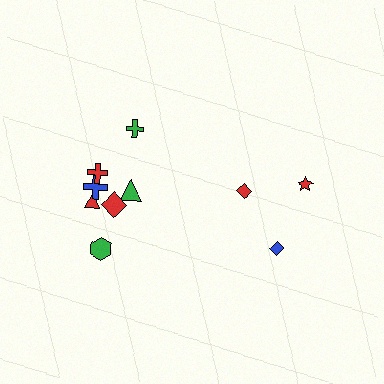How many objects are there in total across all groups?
There are 10 objects.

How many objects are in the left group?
There are 7 objects.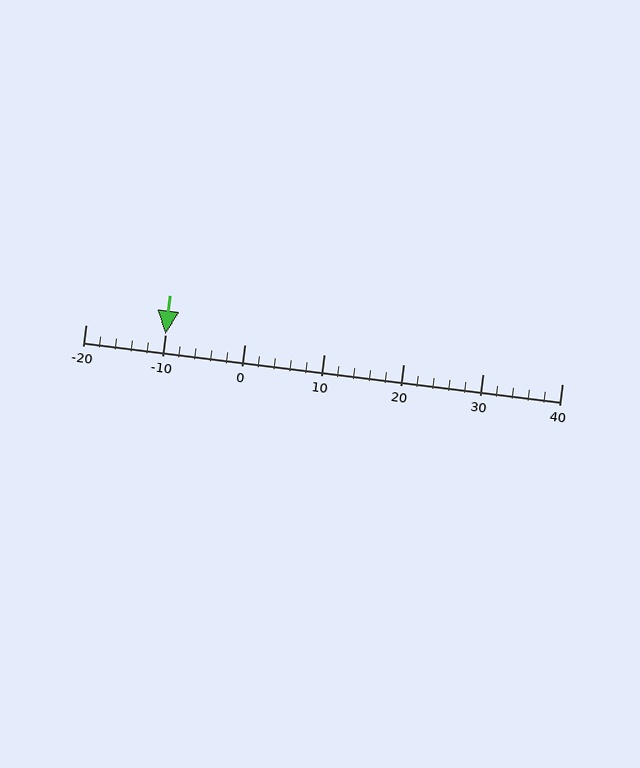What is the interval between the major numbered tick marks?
The major tick marks are spaced 10 units apart.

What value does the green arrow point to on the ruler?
The green arrow points to approximately -10.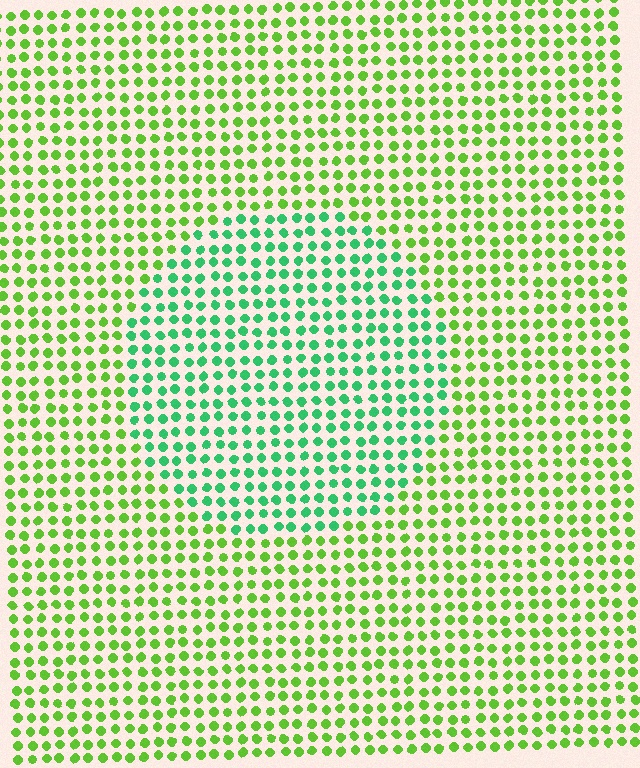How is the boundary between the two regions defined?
The boundary is defined purely by a slight shift in hue (about 42 degrees). Spacing, size, and orientation are identical on both sides.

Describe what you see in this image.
The image is filled with small lime elements in a uniform arrangement. A circle-shaped region is visible where the elements are tinted to a slightly different hue, forming a subtle color boundary.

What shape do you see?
I see a circle.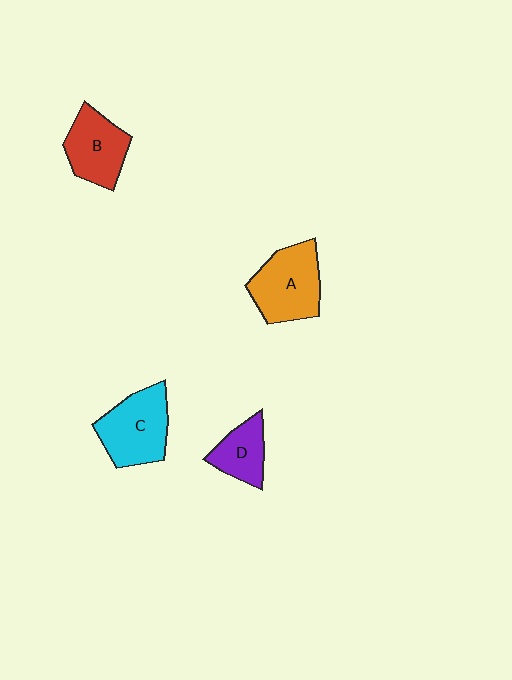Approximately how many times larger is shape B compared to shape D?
Approximately 1.4 times.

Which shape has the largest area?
Shape A (orange).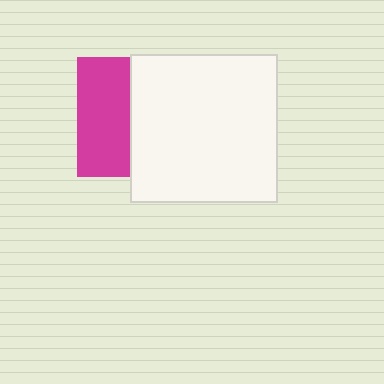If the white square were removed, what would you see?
You would see the complete magenta square.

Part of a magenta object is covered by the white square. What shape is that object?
It is a square.